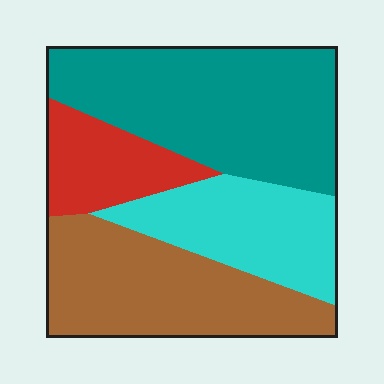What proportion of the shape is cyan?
Cyan takes up less than a quarter of the shape.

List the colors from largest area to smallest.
From largest to smallest: teal, brown, cyan, red.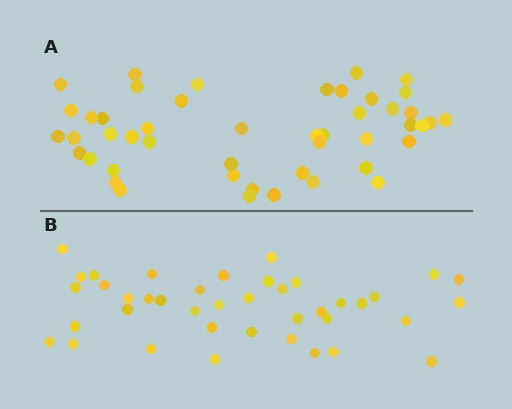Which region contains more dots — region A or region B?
Region A (the top region) has more dots.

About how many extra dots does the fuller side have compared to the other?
Region A has roughly 8 or so more dots than region B.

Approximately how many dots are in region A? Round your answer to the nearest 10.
About 50 dots. (The exact count is 47, which rounds to 50.)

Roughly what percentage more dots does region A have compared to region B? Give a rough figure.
About 20% more.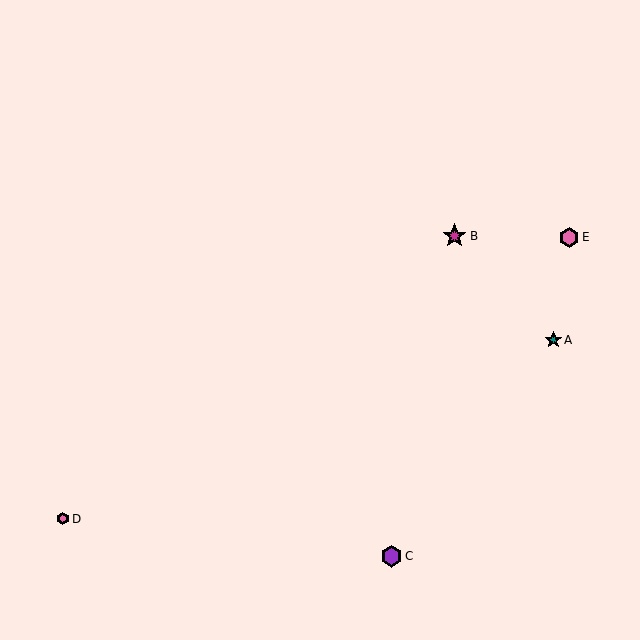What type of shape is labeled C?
Shape C is a purple hexagon.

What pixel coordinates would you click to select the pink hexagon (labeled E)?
Click at (569, 237) to select the pink hexagon E.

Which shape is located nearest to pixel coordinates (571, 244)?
The pink hexagon (labeled E) at (569, 237) is nearest to that location.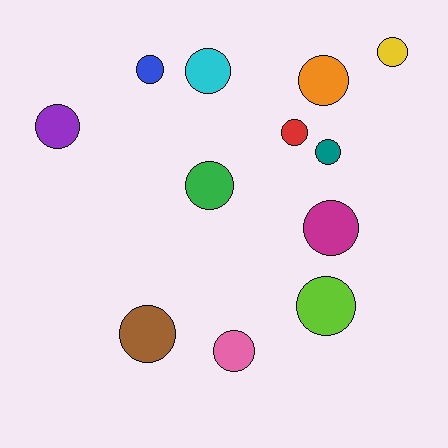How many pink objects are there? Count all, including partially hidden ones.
There is 1 pink object.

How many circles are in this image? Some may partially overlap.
There are 12 circles.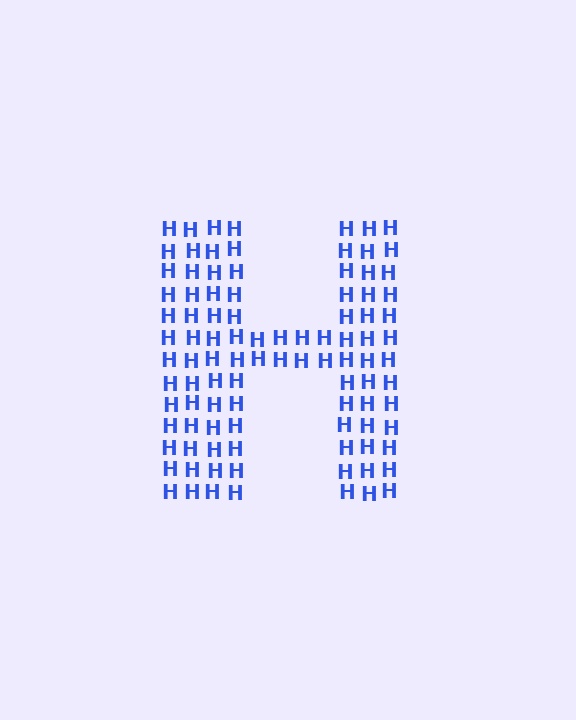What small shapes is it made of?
It is made of small letter H's.